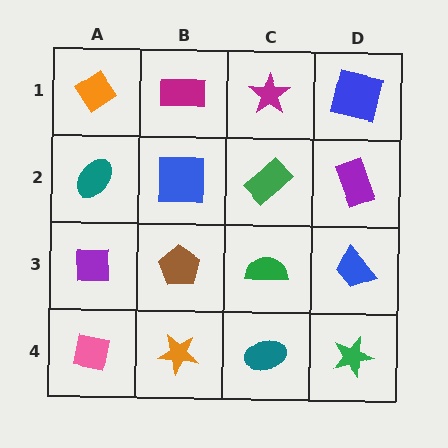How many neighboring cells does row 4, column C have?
3.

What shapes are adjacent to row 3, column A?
A teal ellipse (row 2, column A), a pink square (row 4, column A), a brown pentagon (row 3, column B).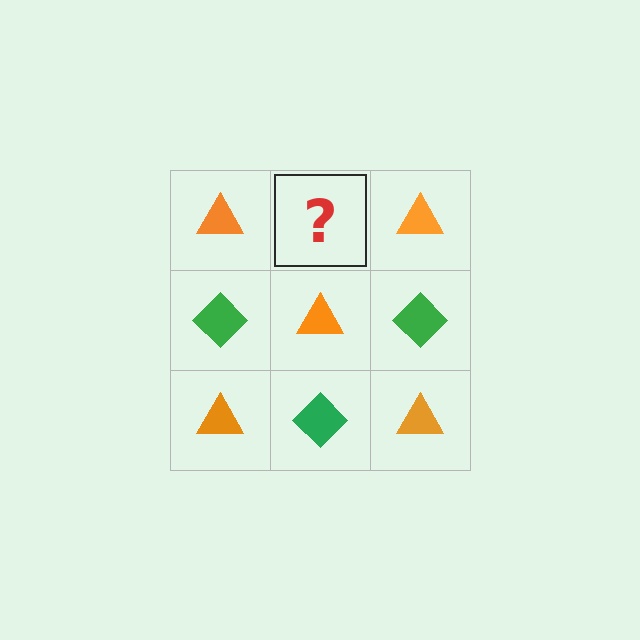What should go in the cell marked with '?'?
The missing cell should contain a green diamond.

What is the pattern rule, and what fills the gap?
The rule is that it alternates orange triangle and green diamond in a checkerboard pattern. The gap should be filled with a green diamond.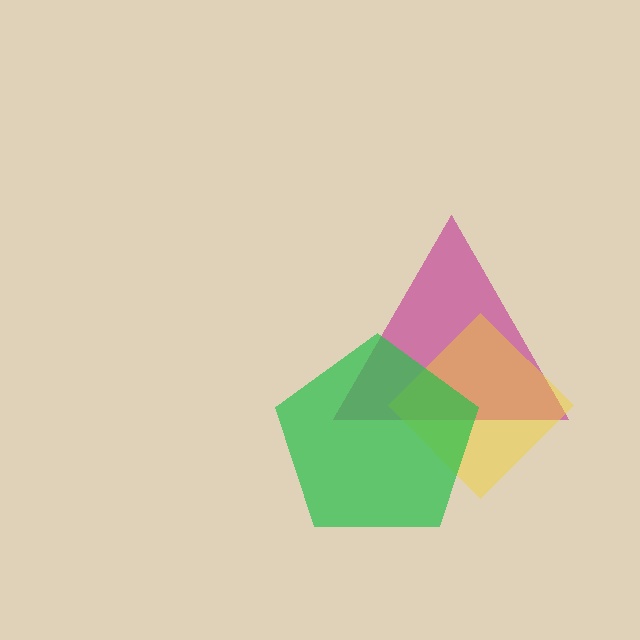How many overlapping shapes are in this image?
There are 3 overlapping shapes in the image.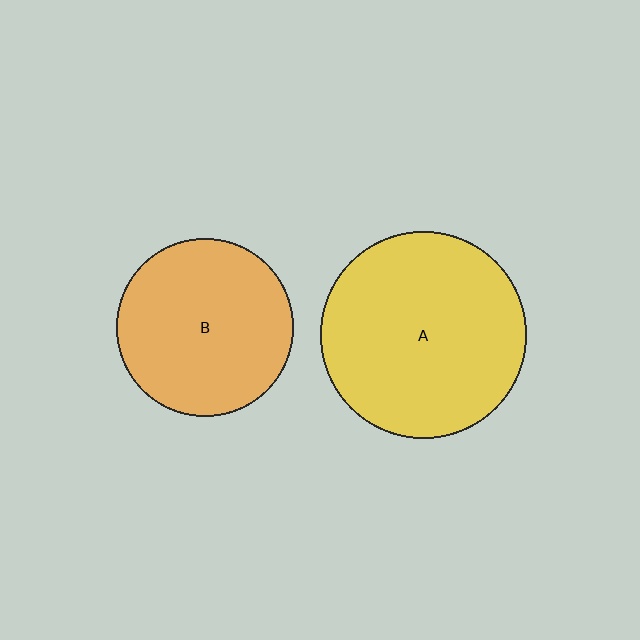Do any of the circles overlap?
No, none of the circles overlap.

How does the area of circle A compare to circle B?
Approximately 1.4 times.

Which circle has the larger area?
Circle A (yellow).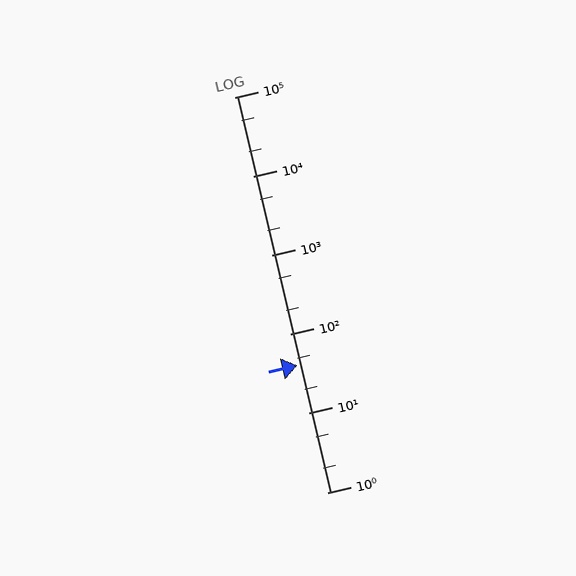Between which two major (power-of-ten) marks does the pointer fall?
The pointer is between 10 and 100.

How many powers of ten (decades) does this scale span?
The scale spans 5 decades, from 1 to 100000.